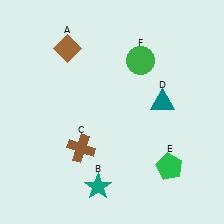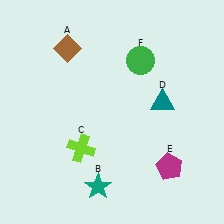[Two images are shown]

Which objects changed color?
C changed from brown to lime. E changed from green to magenta.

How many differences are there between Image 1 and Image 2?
There are 2 differences between the two images.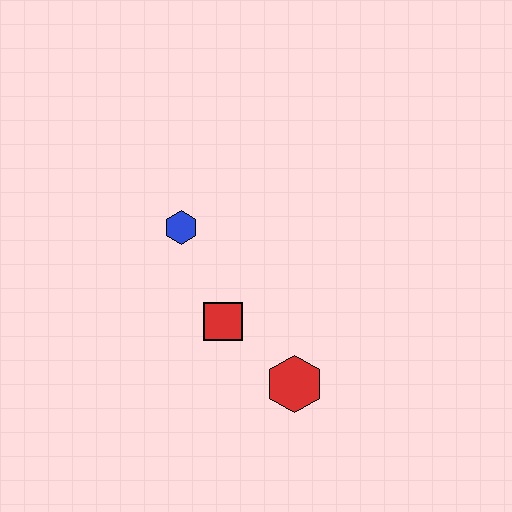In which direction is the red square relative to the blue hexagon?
The red square is below the blue hexagon.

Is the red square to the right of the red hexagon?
No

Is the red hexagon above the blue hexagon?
No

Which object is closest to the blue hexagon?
The red square is closest to the blue hexagon.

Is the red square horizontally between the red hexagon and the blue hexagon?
Yes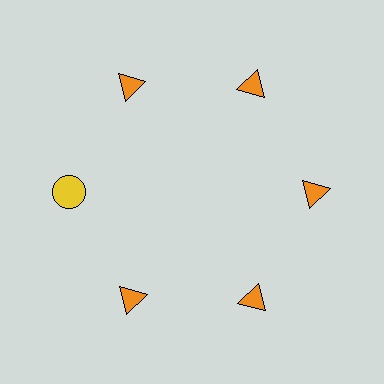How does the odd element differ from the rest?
It differs in both color (yellow instead of orange) and shape (circle instead of triangle).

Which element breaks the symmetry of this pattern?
The yellow circle at roughly the 9 o'clock position breaks the symmetry. All other shapes are orange triangles.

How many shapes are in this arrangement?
There are 6 shapes arranged in a ring pattern.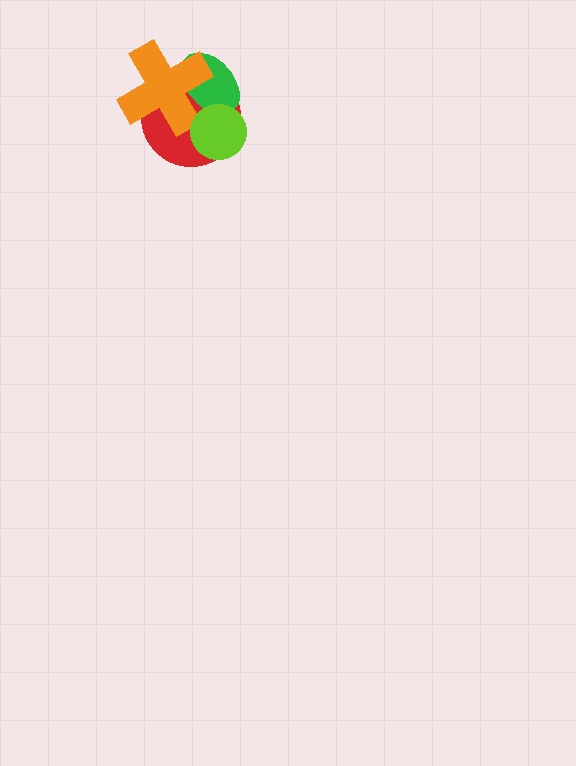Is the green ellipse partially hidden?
Yes, it is partially covered by another shape.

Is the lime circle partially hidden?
No, no other shape covers it.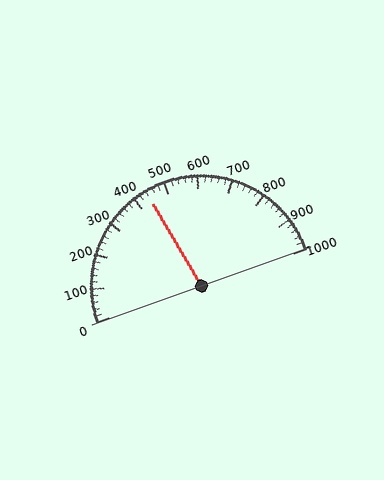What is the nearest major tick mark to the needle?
The nearest major tick mark is 400.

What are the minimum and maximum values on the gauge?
The gauge ranges from 0 to 1000.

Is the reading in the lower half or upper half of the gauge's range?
The reading is in the lower half of the range (0 to 1000).